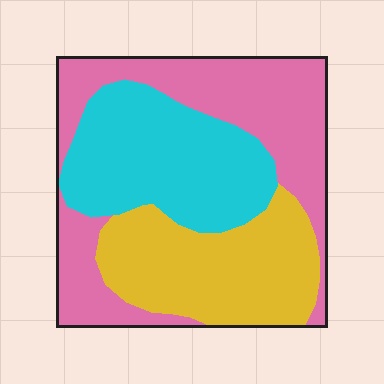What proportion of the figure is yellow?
Yellow covers roughly 30% of the figure.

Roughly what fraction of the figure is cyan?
Cyan covers about 30% of the figure.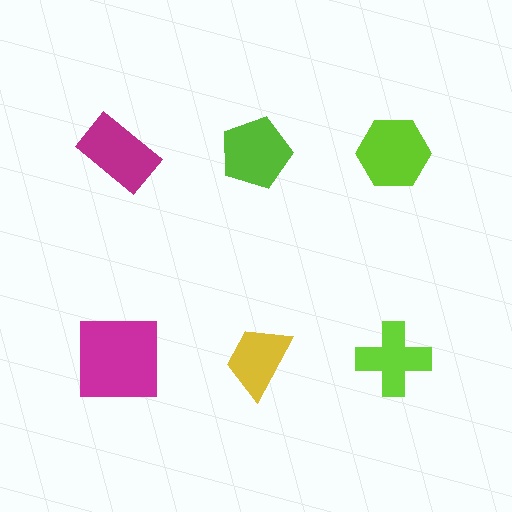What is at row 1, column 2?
A lime pentagon.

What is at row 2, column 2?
A yellow trapezoid.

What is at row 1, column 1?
A magenta rectangle.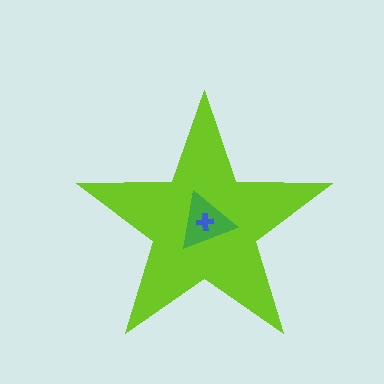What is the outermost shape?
The lime star.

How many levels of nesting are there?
3.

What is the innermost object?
The blue cross.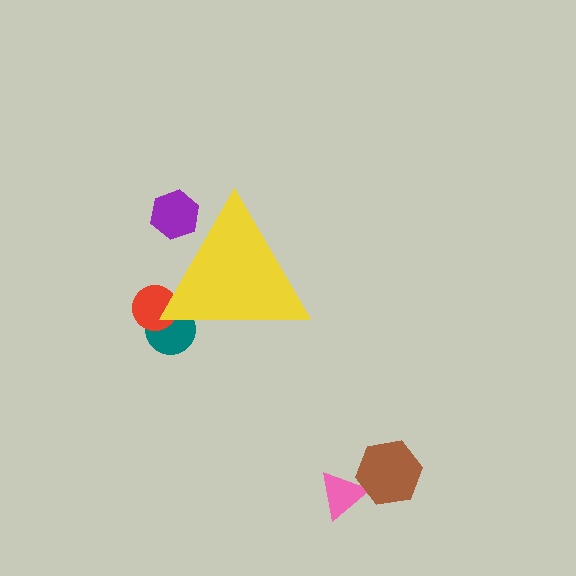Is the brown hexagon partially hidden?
No, the brown hexagon is fully visible.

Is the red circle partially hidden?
Yes, the red circle is partially hidden behind the yellow triangle.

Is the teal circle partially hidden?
Yes, the teal circle is partially hidden behind the yellow triangle.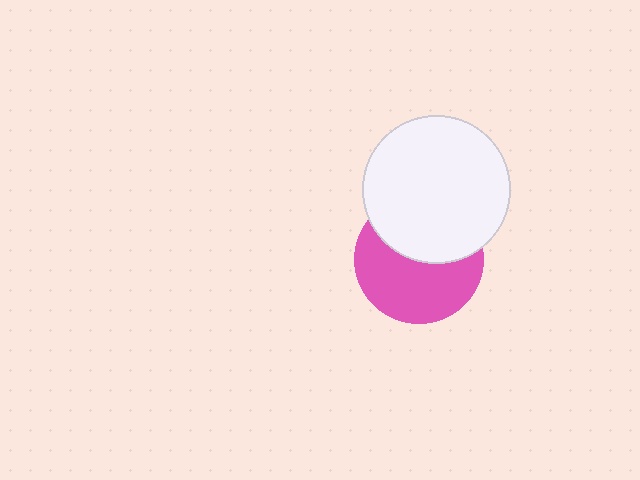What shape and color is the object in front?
The object in front is a white circle.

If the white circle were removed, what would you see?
You would see the complete pink circle.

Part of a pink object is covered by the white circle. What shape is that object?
It is a circle.